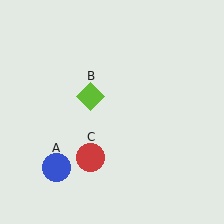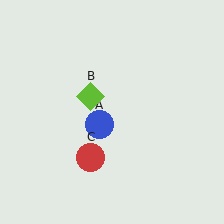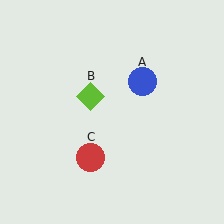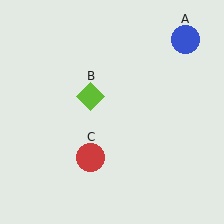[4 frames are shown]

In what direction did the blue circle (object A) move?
The blue circle (object A) moved up and to the right.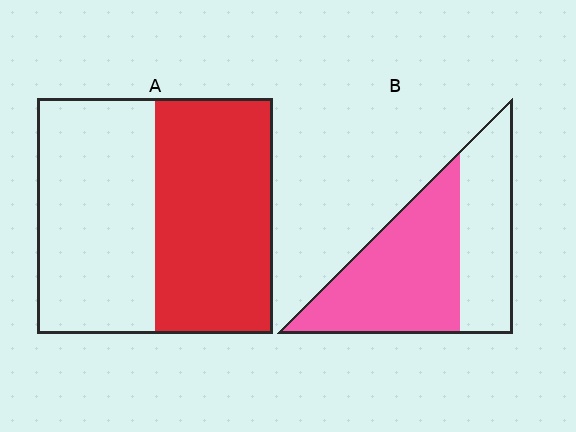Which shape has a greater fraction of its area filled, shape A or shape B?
Shape B.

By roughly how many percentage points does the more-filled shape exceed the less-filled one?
By roughly 10 percentage points (B over A).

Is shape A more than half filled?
Roughly half.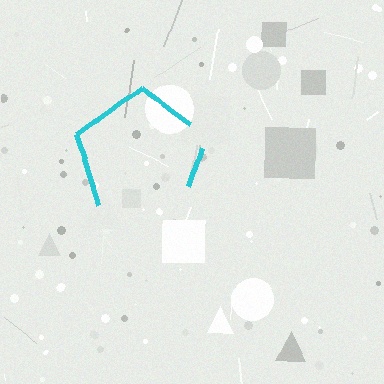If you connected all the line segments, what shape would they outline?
They would outline a pentagon.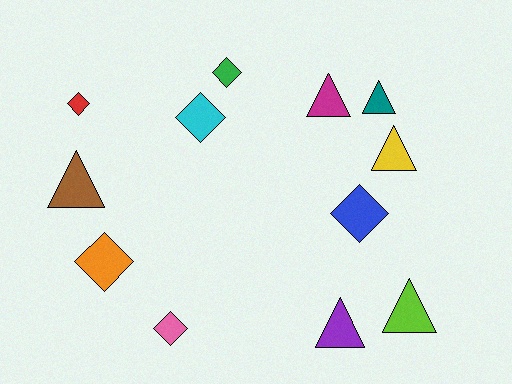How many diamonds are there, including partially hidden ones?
There are 6 diamonds.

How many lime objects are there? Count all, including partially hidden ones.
There is 1 lime object.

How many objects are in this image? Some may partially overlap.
There are 12 objects.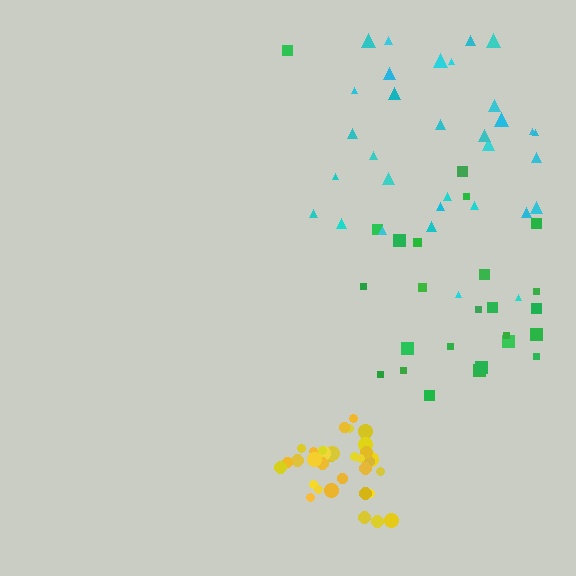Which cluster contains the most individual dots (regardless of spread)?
Yellow (33).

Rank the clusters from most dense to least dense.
yellow, cyan, green.